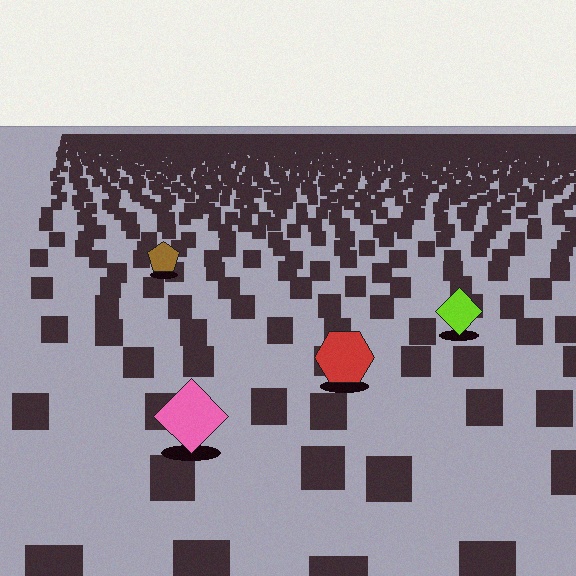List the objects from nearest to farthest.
From nearest to farthest: the pink diamond, the red hexagon, the lime diamond, the brown pentagon.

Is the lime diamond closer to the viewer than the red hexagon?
No. The red hexagon is closer — you can tell from the texture gradient: the ground texture is coarser near it.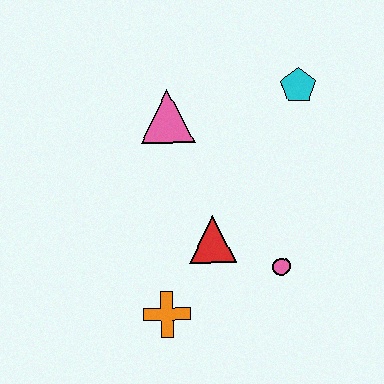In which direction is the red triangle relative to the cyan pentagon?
The red triangle is below the cyan pentagon.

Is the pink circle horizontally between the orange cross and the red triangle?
No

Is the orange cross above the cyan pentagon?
No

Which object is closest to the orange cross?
The red triangle is closest to the orange cross.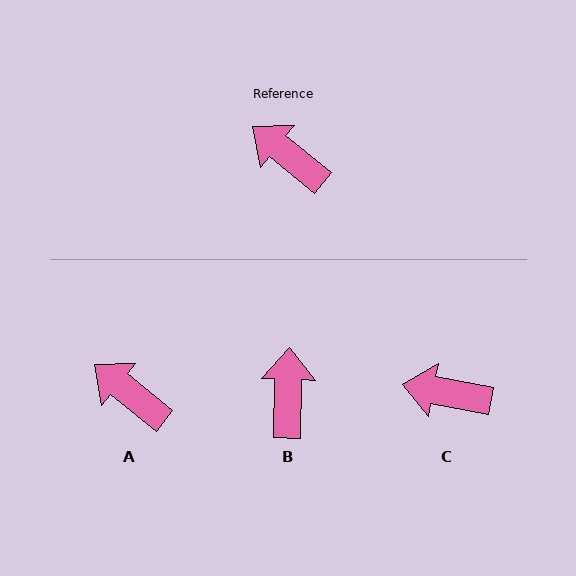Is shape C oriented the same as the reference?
No, it is off by about 28 degrees.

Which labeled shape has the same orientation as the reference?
A.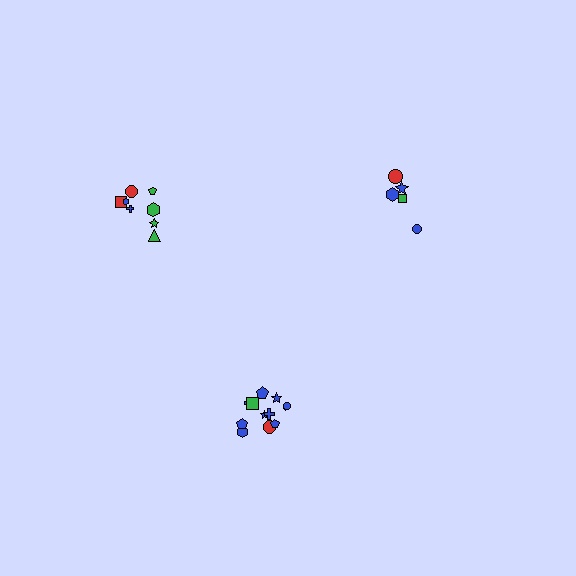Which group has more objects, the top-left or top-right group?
The top-left group.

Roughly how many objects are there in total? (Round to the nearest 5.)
Roughly 25 objects in total.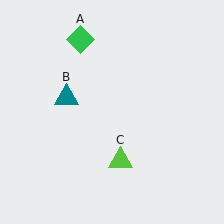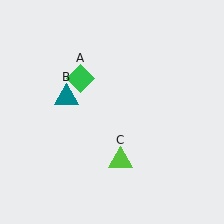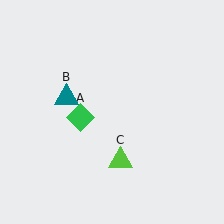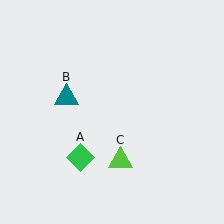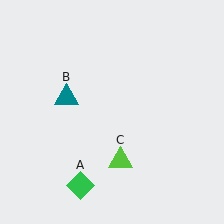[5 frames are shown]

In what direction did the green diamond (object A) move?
The green diamond (object A) moved down.